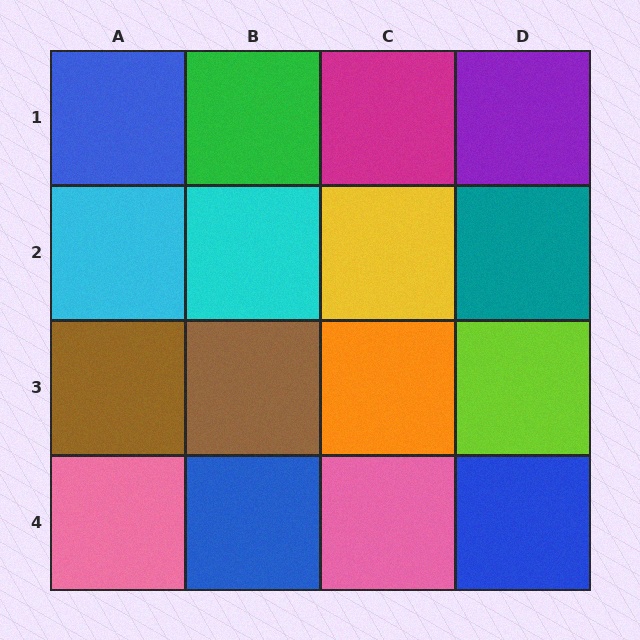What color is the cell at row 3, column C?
Orange.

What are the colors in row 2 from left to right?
Cyan, cyan, yellow, teal.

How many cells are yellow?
1 cell is yellow.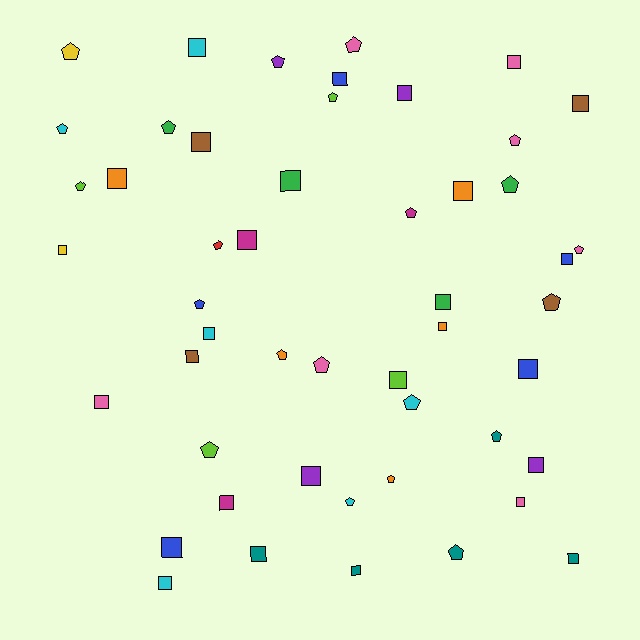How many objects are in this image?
There are 50 objects.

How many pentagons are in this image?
There are 22 pentagons.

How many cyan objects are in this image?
There are 6 cyan objects.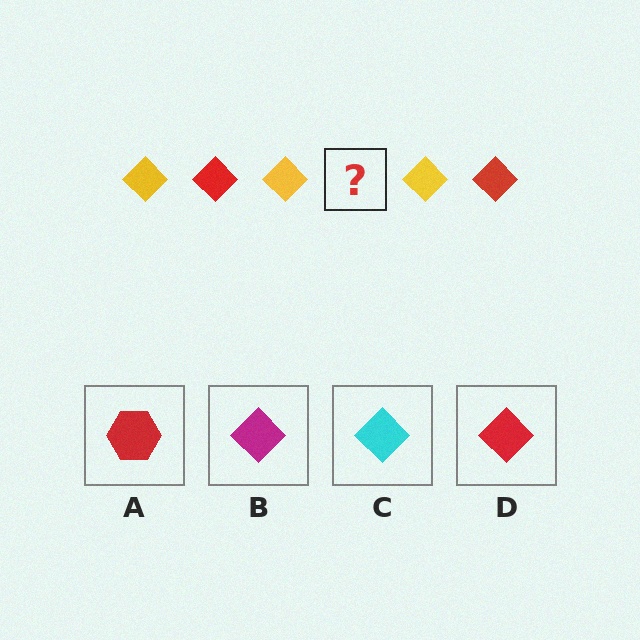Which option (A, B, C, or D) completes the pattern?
D.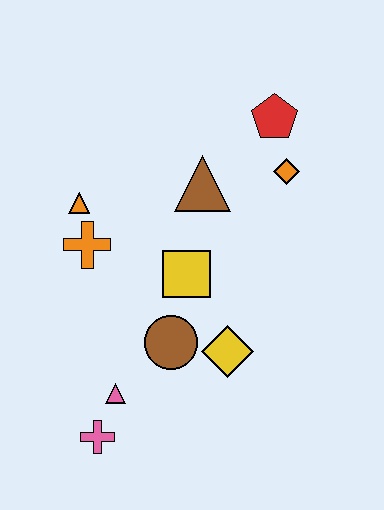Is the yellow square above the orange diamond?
No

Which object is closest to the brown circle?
The yellow diamond is closest to the brown circle.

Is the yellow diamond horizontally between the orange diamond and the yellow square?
Yes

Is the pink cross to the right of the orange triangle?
Yes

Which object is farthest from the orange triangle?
The pink cross is farthest from the orange triangle.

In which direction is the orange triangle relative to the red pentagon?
The orange triangle is to the left of the red pentagon.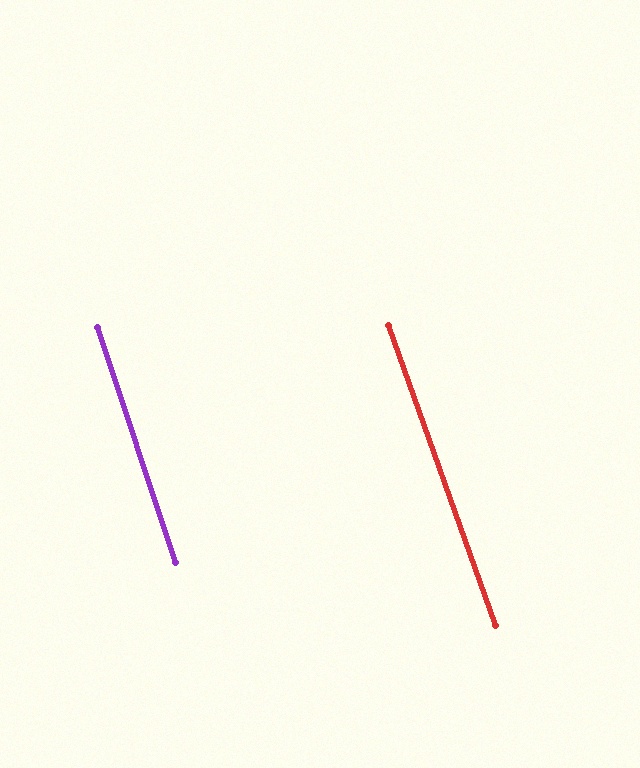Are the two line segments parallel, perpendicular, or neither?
Parallel — their directions differ by only 1.2°.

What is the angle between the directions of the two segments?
Approximately 1 degree.